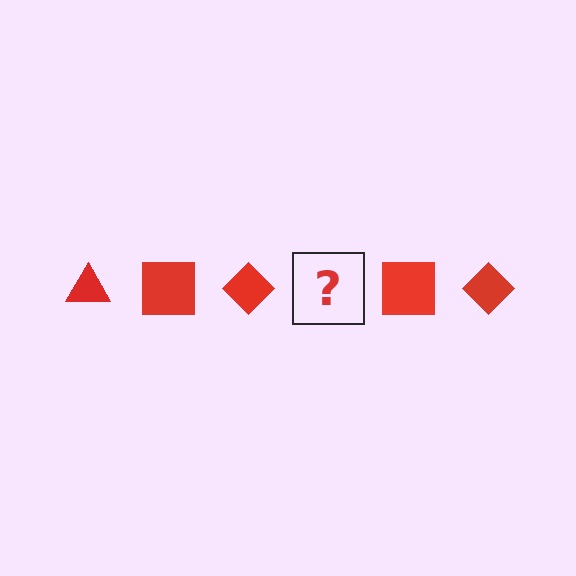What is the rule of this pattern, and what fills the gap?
The rule is that the pattern cycles through triangle, square, diamond shapes in red. The gap should be filled with a red triangle.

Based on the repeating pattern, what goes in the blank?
The blank should be a red triangle.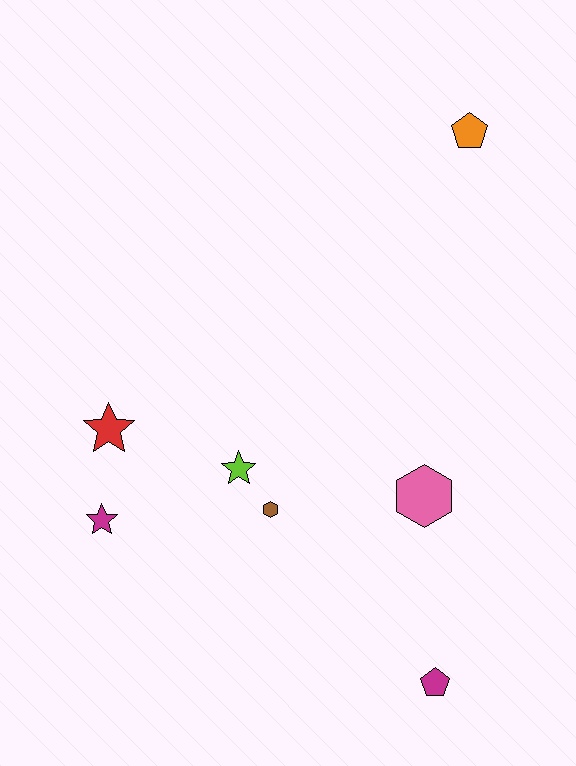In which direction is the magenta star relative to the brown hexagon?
The magenta star is to the left of the brown hexagon.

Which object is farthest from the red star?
The orange pentagon is farthest from the red star.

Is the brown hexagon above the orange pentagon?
No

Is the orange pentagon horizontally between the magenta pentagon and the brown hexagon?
No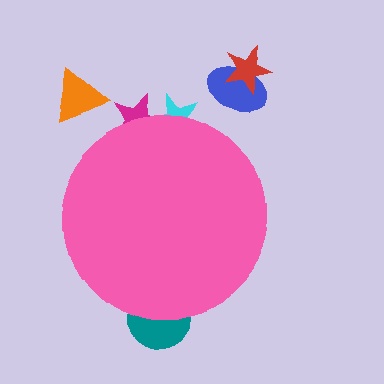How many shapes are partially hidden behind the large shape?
3 shapes are partially hidden.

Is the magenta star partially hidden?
Yes, the magenta star is partially hidden behind the pink circle.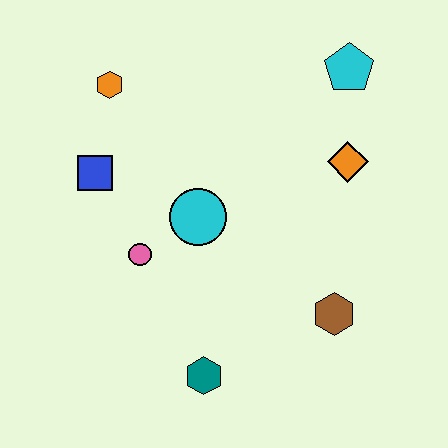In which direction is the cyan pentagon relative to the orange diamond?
The cyan pentagon is above the orange diamond.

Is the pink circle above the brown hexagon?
Yes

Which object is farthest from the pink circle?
The cyan pentagon is farthest from the pink circle.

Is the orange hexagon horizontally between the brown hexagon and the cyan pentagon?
No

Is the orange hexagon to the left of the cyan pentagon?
Yes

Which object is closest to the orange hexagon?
The blue square is closest to the orange hexagon.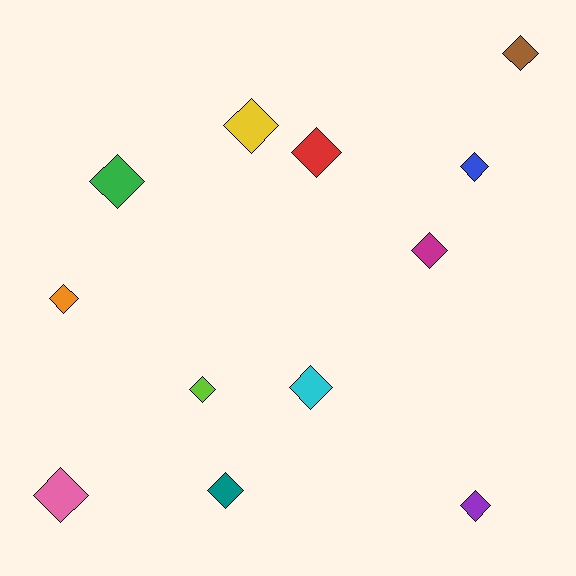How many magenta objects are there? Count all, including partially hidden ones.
There is 1 magenta object.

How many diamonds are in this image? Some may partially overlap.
There are 12 diamonds.